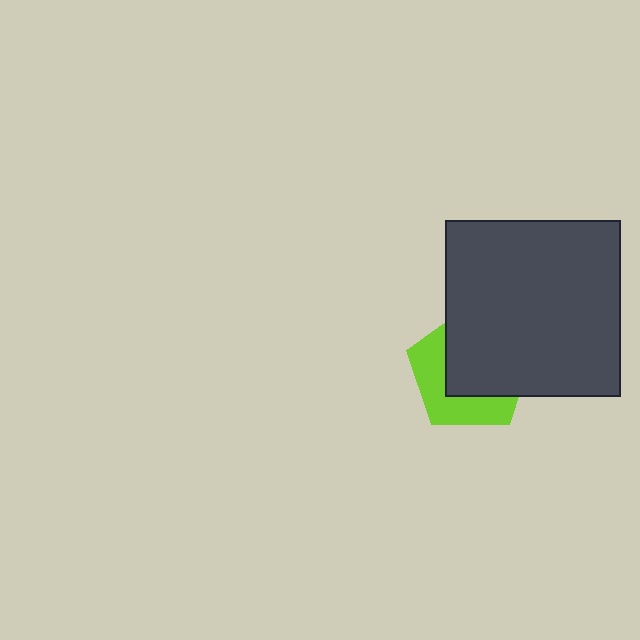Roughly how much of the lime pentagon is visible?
A small part of it is visible (roughly 42%).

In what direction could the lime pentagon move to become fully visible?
The lime pentagon could move toward the lower-left. That would shift it out from behind the dark gray square entirely.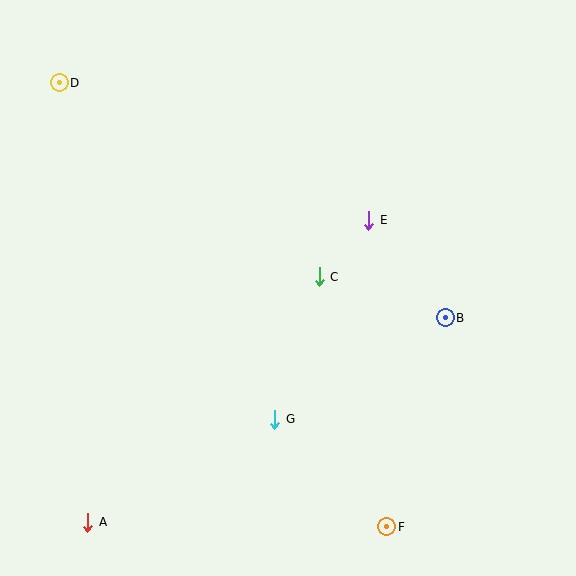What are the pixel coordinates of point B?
Point B is at (445, 318).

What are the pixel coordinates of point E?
Point E is at (369, 220).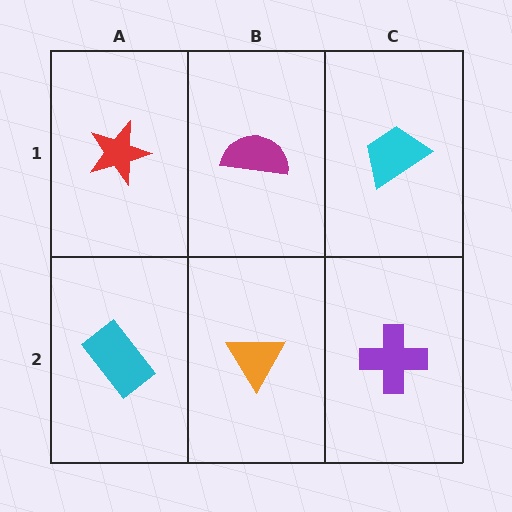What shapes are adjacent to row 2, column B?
A magenta semicircle (row 1, column B), a cyan rectangle (row 2, column A), a purple cross (row 2, column C).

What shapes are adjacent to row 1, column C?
A purple cross (row 2, column C), a magenta semicircle (row 1, column B).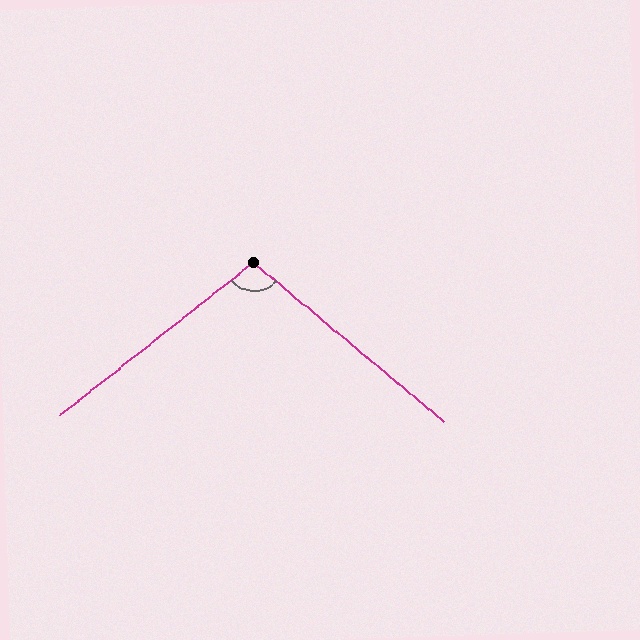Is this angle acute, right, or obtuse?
It is obtuse.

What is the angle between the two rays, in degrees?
Approximately 102 degrees.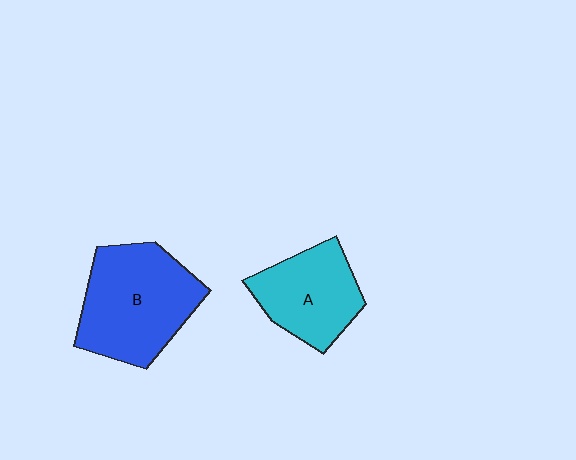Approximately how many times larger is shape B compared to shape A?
Approximately 1.4 times.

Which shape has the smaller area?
Shape A (cyan).